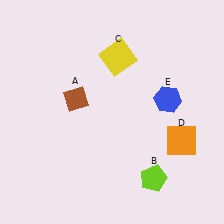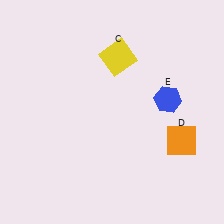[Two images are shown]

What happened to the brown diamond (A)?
The brown diamond (A) was removed in Image 2. It was in the top-left area of Image 1.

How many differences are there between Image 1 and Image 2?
There are 2 differences between the two images.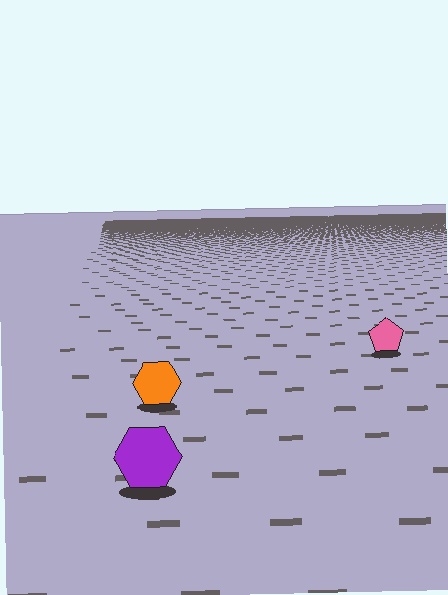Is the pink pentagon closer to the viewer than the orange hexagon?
No. The orange hexagon is closer — you can tell from the texture gradient: the ground texture is coarser near it.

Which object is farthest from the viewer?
The pink pentagon is farthest from the viewer. It appears smaller and the ground texture around it is denser.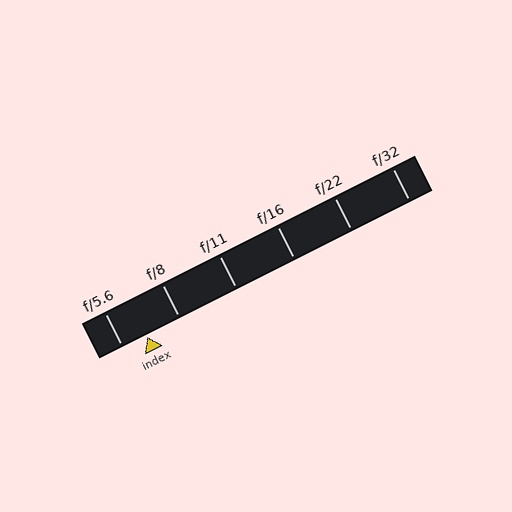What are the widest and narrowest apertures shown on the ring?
The widest aperture shown is f/5.6 and the narrowest is f/32.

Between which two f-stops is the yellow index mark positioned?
The index mark is between f/5.6 and f/8.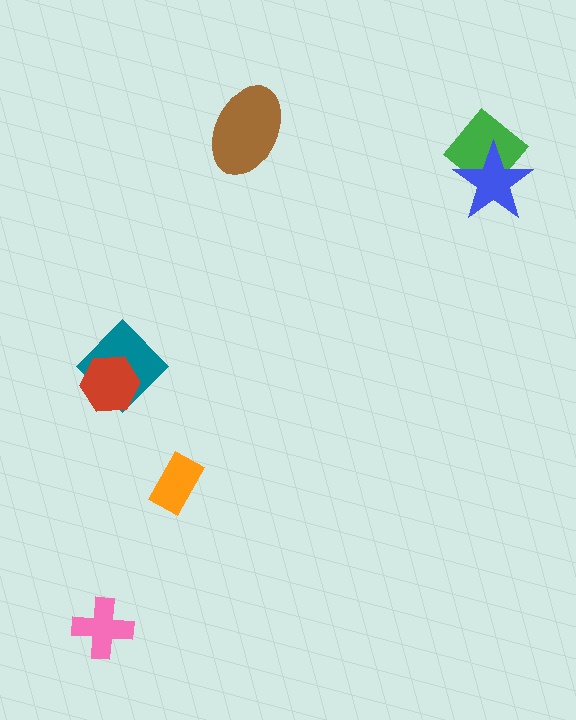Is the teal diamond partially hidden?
Yes, it is partially covered by another shape.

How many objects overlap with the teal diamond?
1 object overlaps with the teal diamond.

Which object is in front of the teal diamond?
The red hexagon is in front of the teal diamond.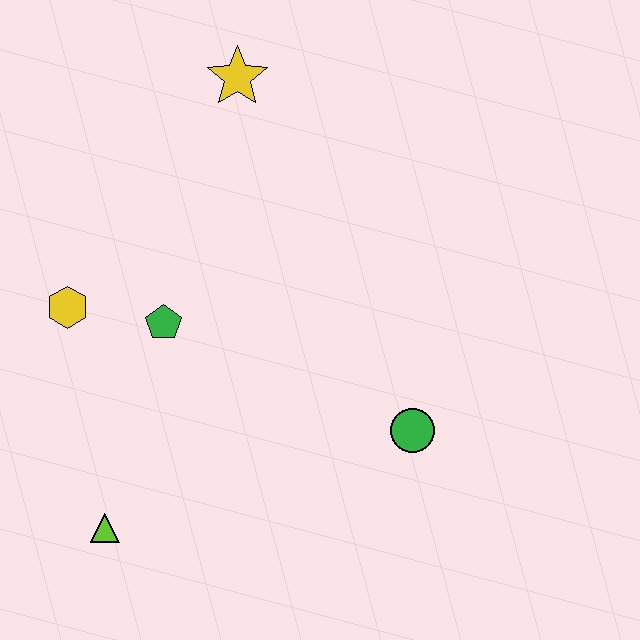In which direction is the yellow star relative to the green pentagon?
The yellow star is above the green pentagon.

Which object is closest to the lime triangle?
The green pentagon is closest to the lime triangle.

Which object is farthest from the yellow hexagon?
The green circle is farthest from the yellow hexagon.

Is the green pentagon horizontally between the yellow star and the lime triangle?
Yes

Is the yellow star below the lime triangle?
No